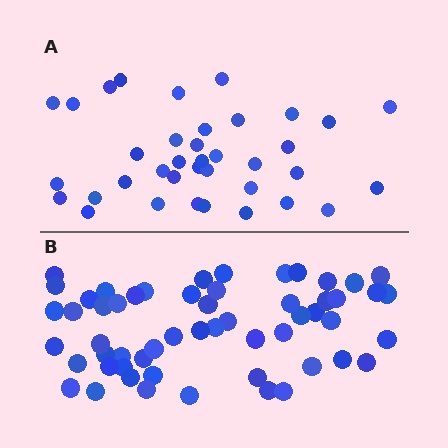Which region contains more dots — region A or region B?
Region B (the bottom region) has more dots.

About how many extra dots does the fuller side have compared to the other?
Region B has approximately 20 more dots than region A.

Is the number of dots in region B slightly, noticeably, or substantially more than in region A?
Region B has substantially more. The ratio is roughly 1.5 to 1.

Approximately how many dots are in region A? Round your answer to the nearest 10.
About 40 dots. (The exact count is 37, which rounds to 40.)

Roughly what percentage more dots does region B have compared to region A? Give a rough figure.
About 50% more.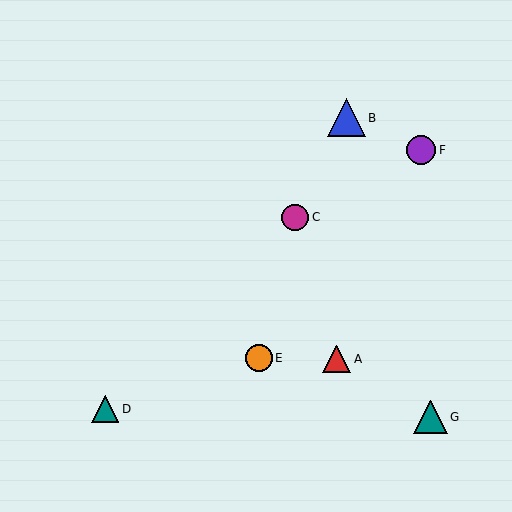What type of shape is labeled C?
Shape C is a magenta circle.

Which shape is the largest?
The blue triangle (labeled B) is the largest.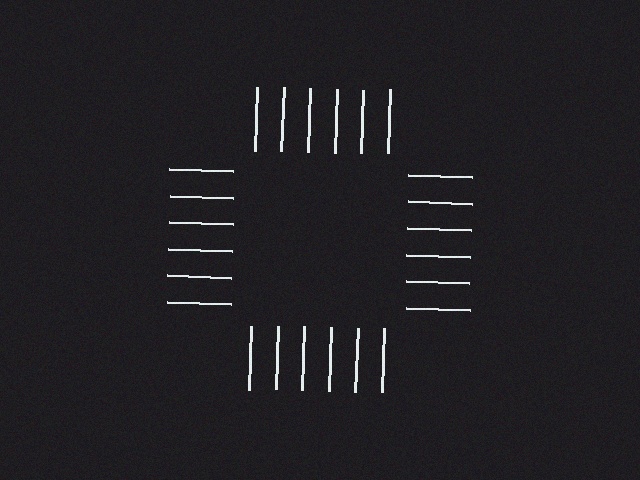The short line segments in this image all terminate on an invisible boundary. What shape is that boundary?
An illusory square — the line segments terminate on its edges but no continuous stroke is drawn.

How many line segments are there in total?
24 — 6 along each of the 4 edges.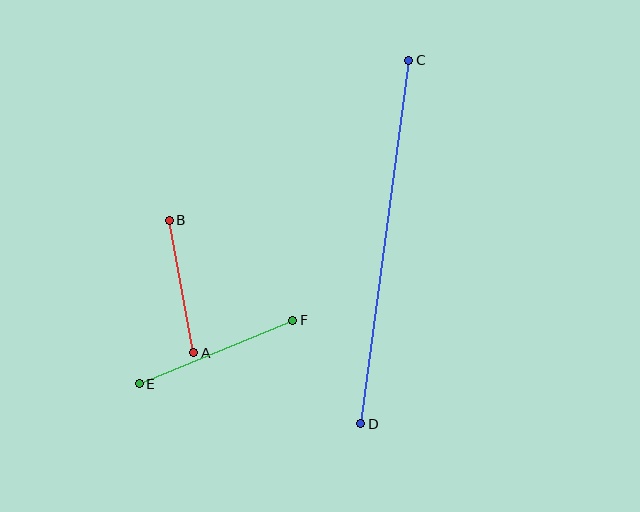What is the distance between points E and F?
The distance is approximately 166 pixels.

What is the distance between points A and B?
The distance is approximately 135 pixels.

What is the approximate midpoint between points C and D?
The midpoint is at approximately (385, 242) pixels.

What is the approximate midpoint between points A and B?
The midpoint is at approximately (182, 287) pixels.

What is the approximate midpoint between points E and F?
The midpoint is at approximately (216, 352) pixels.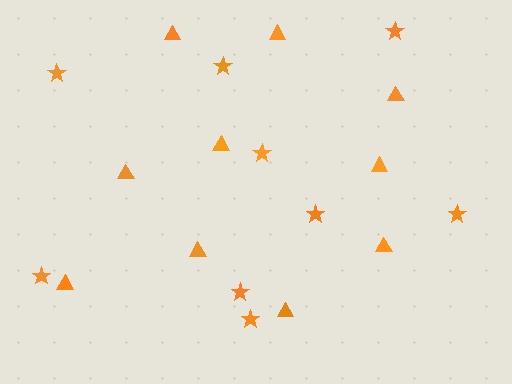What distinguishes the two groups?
There are 2 groups: one group of stars (9) and one group of triangles (10).